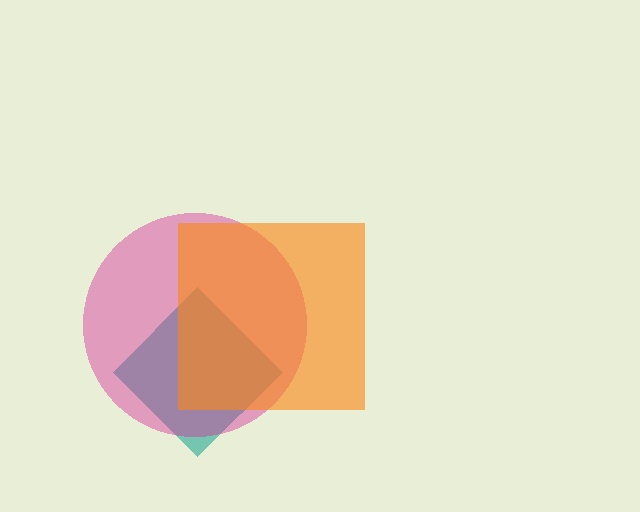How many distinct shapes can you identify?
There are 3 distinct shapes: a teal diamond, a magenta circle, an orange square.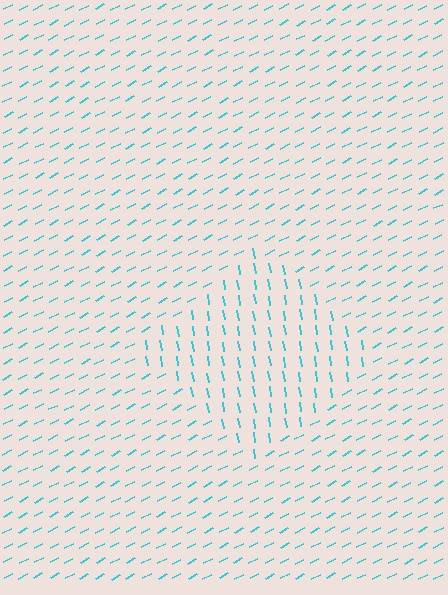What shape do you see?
I see a diamond.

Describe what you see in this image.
The image is filled with small cyan line segments. A diamond region in the image has lines oriented differently from the surrounding lines, creating a visible texture boundary.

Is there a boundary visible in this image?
Yes, there is a texture boundary formed by a change in line orientation.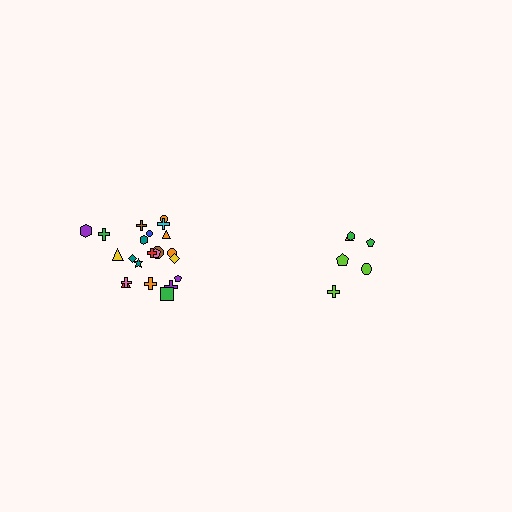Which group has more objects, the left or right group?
The left group.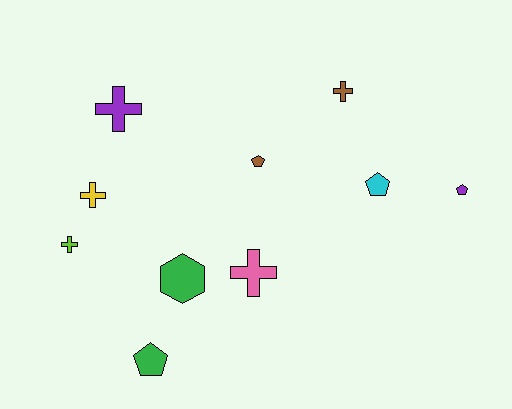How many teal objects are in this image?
There are no teal objects.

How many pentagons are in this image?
There are 4 pentagons.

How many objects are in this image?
There are 10 objects.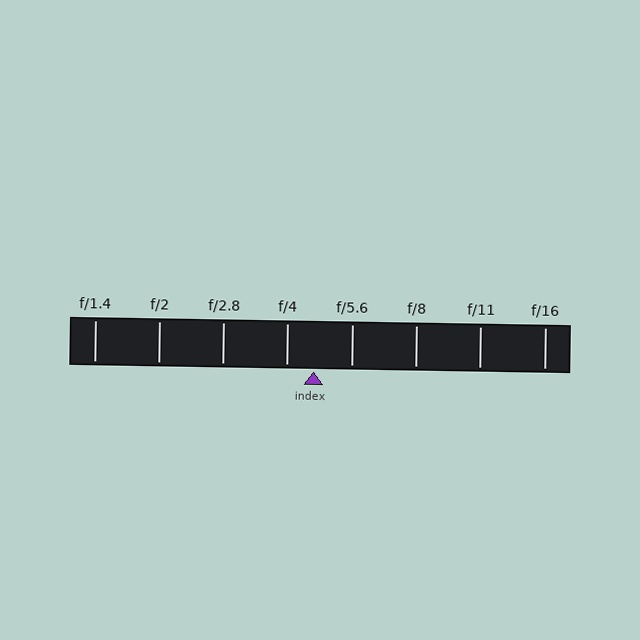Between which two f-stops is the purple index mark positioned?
The index mark is between f/4 and f/5.6.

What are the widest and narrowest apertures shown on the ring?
The widest aperture shown is f/1.4 and the narrowest is f/16.